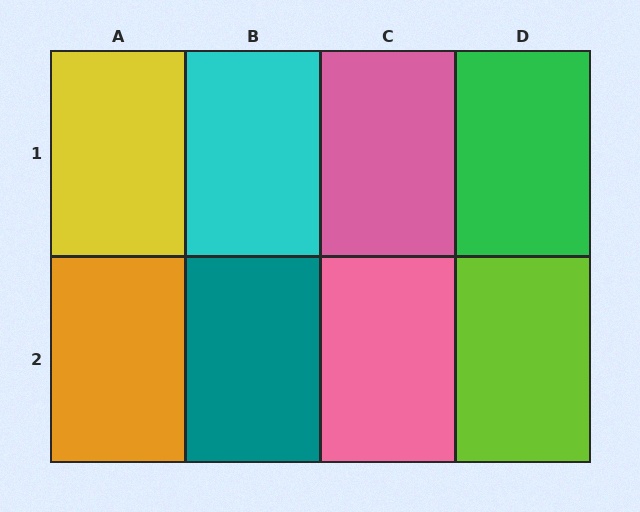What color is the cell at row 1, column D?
Green.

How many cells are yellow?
1 cell is yellow.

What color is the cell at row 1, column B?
Cyan.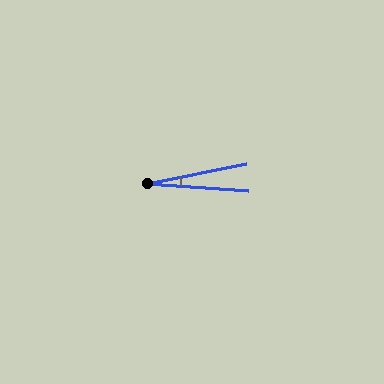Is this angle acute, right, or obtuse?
It is acute.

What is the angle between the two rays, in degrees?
Approximately 15 degrees.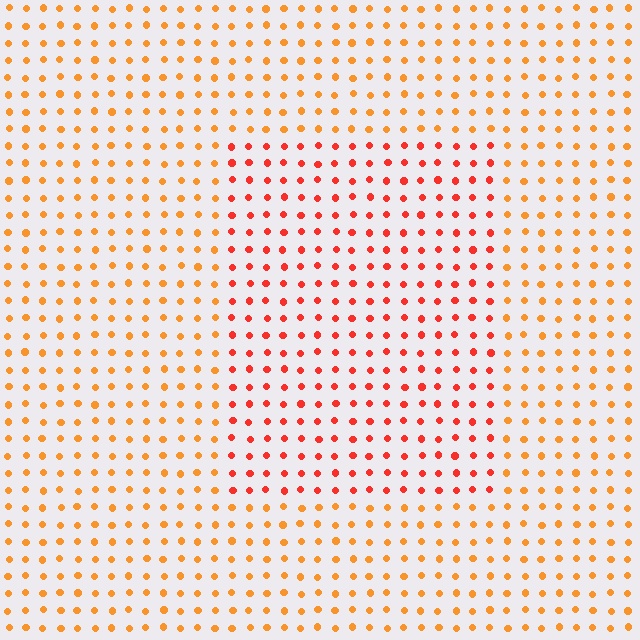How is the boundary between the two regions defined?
The boundary is defined purely by a slight shift in hue (about 30 degrees). Spacing, size, and orientation are identical on both sides.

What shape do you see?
I see a rectangle.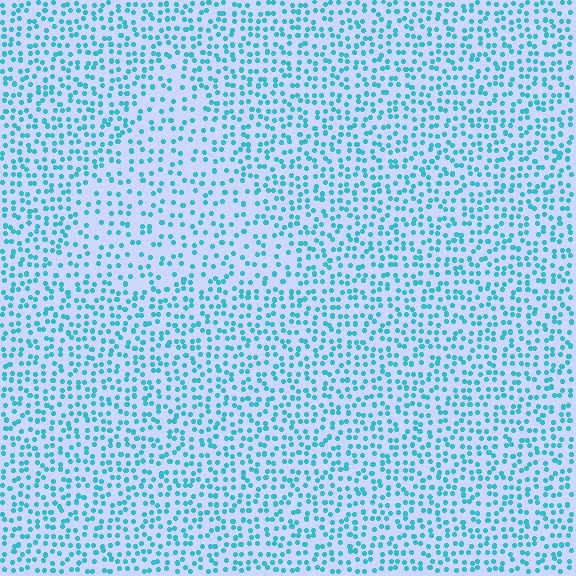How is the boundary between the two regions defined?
The boundary is defined by a change in element density (approximately 1.6x ratio). All elements are the same color, size, and shape.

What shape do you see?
I see a triangle.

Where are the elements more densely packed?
The elements are more densely packed outside the triangle boundary.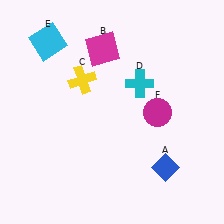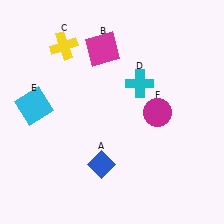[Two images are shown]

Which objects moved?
The objects that moved are: the blue diamond (A), the yellow cross (C), the cyan square (E).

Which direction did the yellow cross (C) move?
The yellow cross (C) moved up.